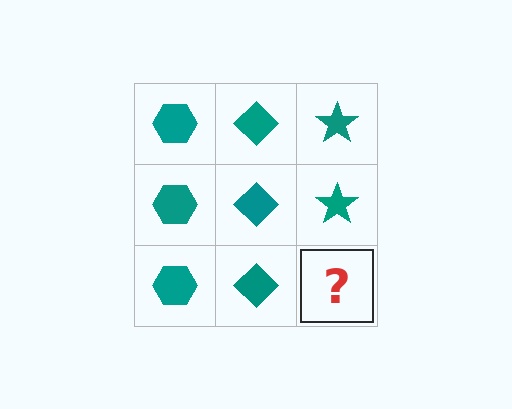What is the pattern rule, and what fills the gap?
The rule is that each column has a consistent shape. The gap should be filled with a teal star.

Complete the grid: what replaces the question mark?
The question mark should be replaced with a teal star.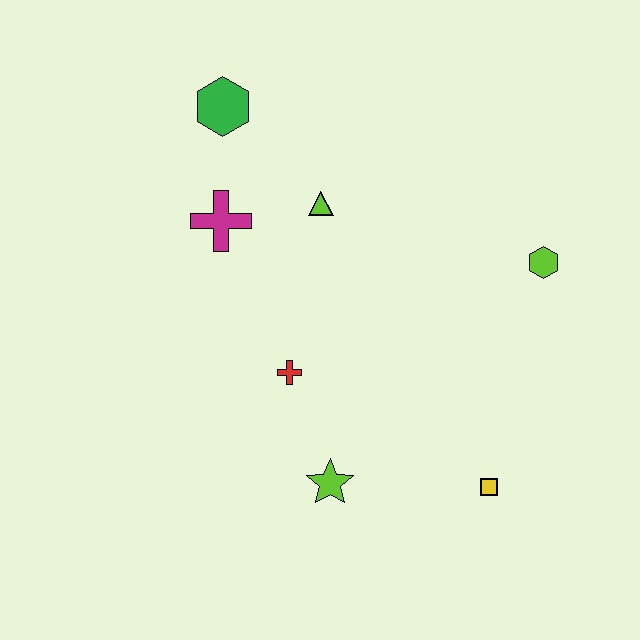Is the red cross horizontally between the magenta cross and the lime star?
Yes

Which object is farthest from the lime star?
The green hexagon is farthest from the lime star.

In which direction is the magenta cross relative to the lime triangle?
The magenta cross is to the left of the lime triangle.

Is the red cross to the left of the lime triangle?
Yes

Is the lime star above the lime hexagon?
No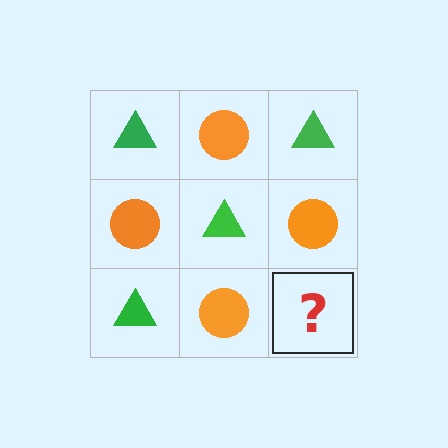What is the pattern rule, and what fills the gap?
The rule is that it alternates green triangle and orange circle in a checkerboard pattern. The gap should be filled with a green triangle.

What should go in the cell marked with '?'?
The missing cell should contain a green triangle.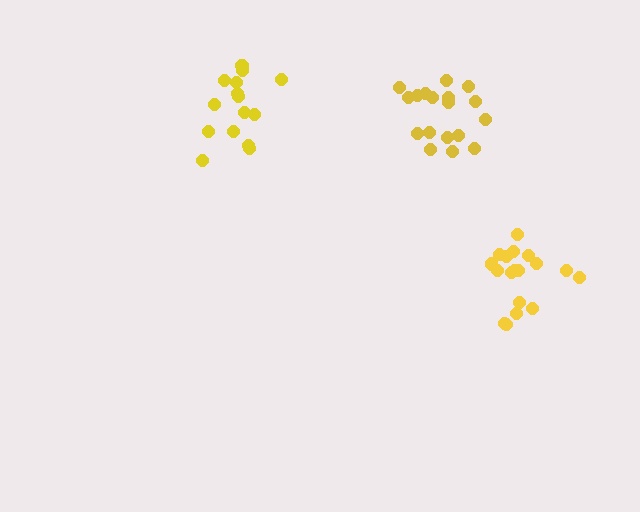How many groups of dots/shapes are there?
There are 3 groups.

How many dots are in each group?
Group 1: 15 dots, Group 2: 18 dots, Group 3: 18 dots (51 total).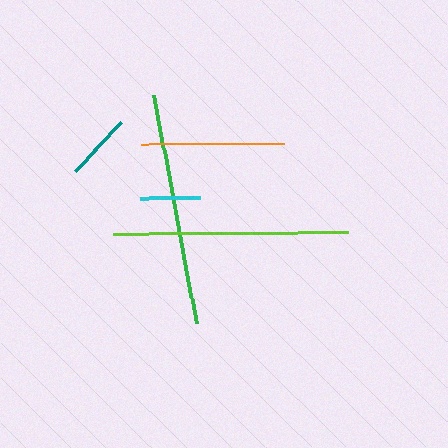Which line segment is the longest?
The lime line is the longest at approximately 236 pixels.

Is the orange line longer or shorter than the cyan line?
The orange line is longer than the cyan line.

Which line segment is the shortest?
The cyan line is the shortest at approximately 60 pixels.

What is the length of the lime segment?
The lime segment is approximately 236 pixels long.